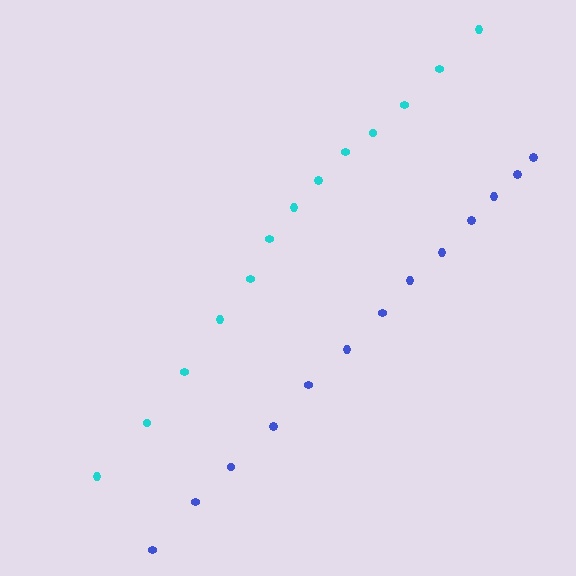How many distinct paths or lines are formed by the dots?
There are 2 distinct paths.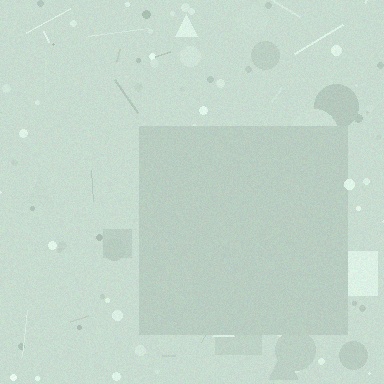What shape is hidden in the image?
A square is hidden in the image.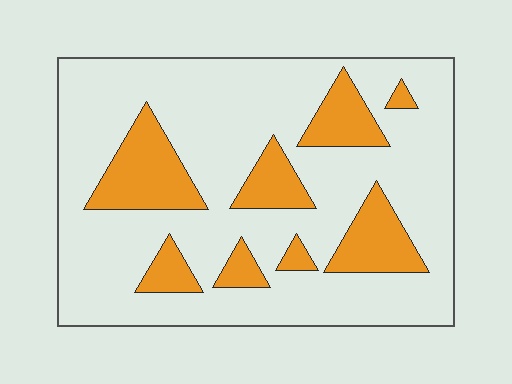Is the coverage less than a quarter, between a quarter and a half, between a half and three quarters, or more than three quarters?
Less than a quarter.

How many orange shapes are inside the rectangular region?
8.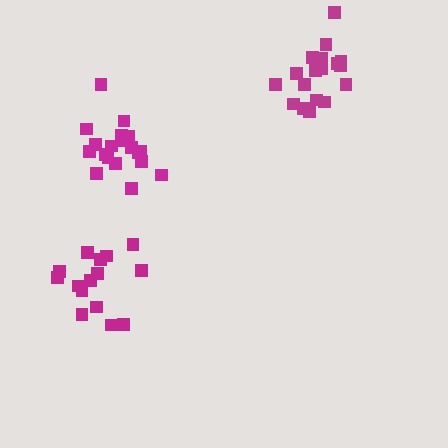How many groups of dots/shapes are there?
There are 3 groups.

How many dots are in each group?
Group 1: 18 dots, Group 2: 20 dots, Group 3: 15 dots (53 total).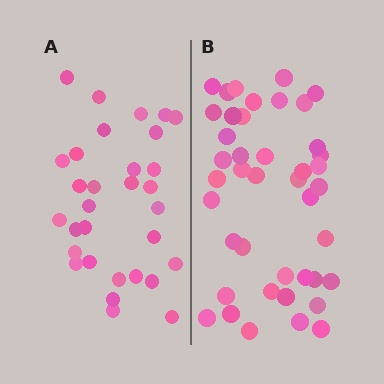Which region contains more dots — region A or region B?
Region B (the right region) has more dots.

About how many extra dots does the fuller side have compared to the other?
Region B has roughly 12 or so more dots than region A.